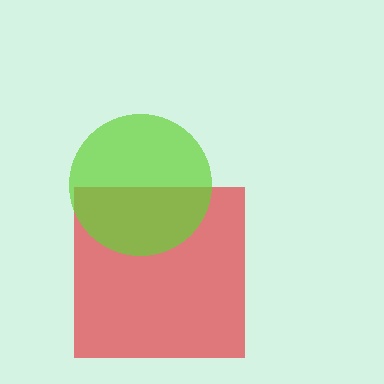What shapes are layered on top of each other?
The layered shapes are: a red square, a lime circle.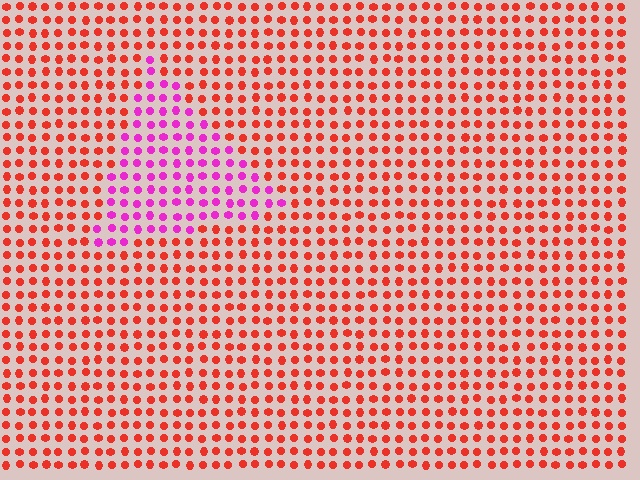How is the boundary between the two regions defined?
The boundary is defined purely by a slight shift in hue (about 55 degrees). Spacing, size, and orientation are identical on both sides.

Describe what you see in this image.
The image is filled with small red elements in a uniform arrangement. A triangle-shaped region is visible where the elements are tinted to a slightly different hue, forming a subtle color boundary.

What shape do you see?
I see a triangle.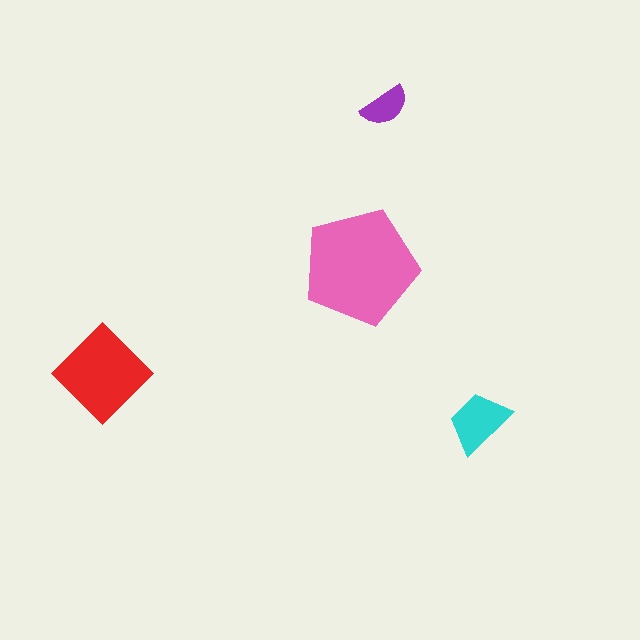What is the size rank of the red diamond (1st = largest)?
2nd.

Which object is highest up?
The purple semicircle is topmost.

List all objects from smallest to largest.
The purple semicircle, the cyan trapezoid, the red diamond, the pink pentagon.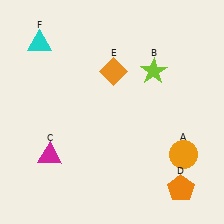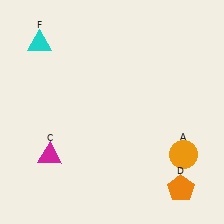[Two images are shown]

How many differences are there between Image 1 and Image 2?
There are 2 differences between the two images.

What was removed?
The orange diamond (E), the lime star (B) were removed in Image 2.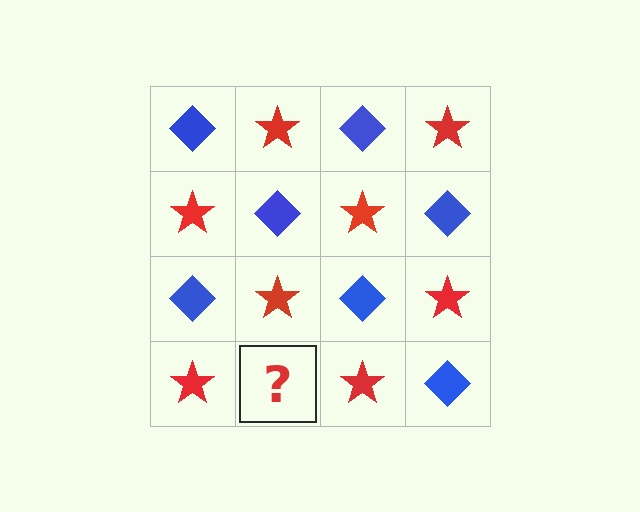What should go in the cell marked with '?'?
The missing cell should contain a blue diamond.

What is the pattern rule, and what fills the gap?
The rule is that it alternates blue diamond and red star in a checkerboard pattern. The gap should be filled with a blue diamond.